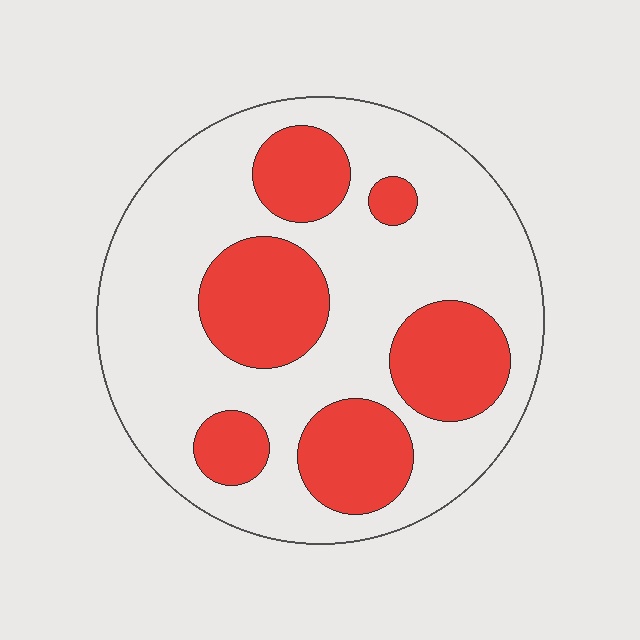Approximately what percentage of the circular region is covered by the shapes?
Approximately 30%.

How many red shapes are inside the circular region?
6.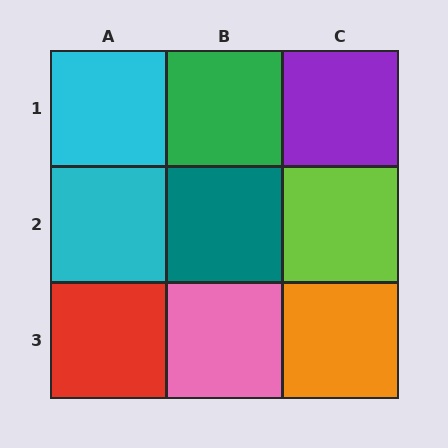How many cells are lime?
1 cell is lime.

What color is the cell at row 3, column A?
Red.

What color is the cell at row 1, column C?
Purple.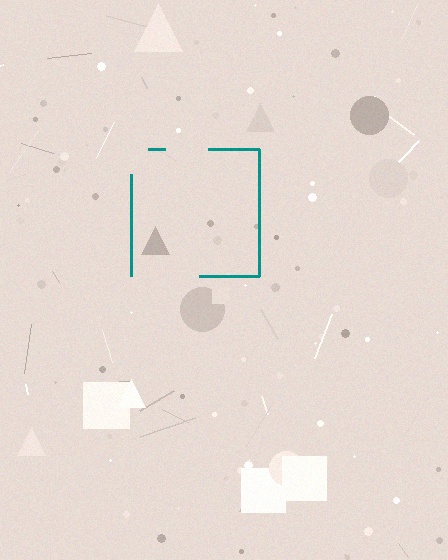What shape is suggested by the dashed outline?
The dashed outline suggests a square.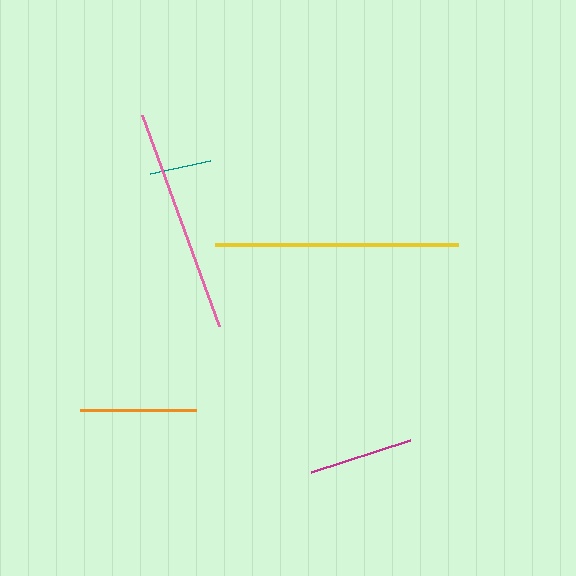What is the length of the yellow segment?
The yellow segment is approximately 243 pixels long.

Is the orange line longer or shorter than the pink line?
The pink line is longer than the orange line.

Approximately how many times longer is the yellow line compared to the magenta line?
The yellow line is approximately 2.3 times the length of the magenta line.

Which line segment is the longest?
The yellow line is the longest at approximately 243 pixels.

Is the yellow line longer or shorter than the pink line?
The yellow line is longer than the pink line.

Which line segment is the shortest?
The teal line is the shortest at approximately 61 pixels.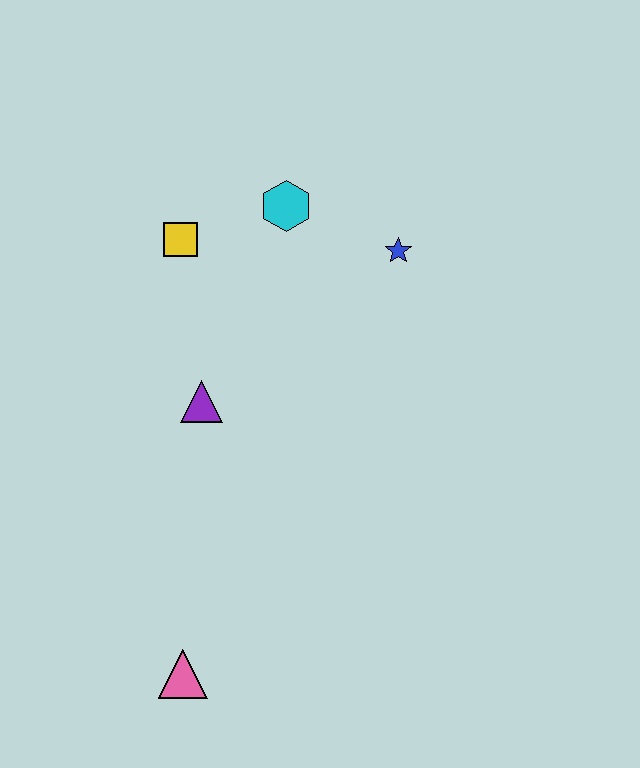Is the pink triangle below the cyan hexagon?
Yes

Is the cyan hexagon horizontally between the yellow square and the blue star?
Yes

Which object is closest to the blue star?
The cyan hexagon is closest to the blue star.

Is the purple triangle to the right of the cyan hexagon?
No